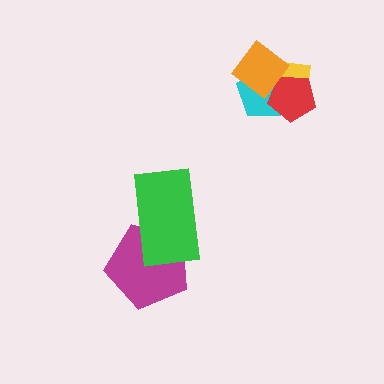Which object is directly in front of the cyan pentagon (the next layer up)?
The red pentagon is directly in front of the cyan pentagon.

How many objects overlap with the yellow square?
3 objects overlap with the yellow square.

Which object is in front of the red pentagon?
The orange diamond is in front of the red pentagon.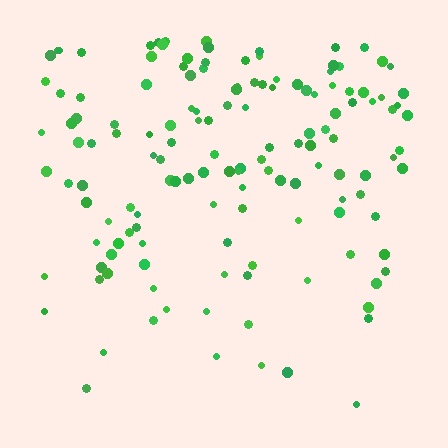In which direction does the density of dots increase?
From bottom to top, with the top side densest.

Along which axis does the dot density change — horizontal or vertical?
Vertical.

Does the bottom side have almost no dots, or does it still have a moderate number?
Still a moderate number, just noticeably fewer than the top.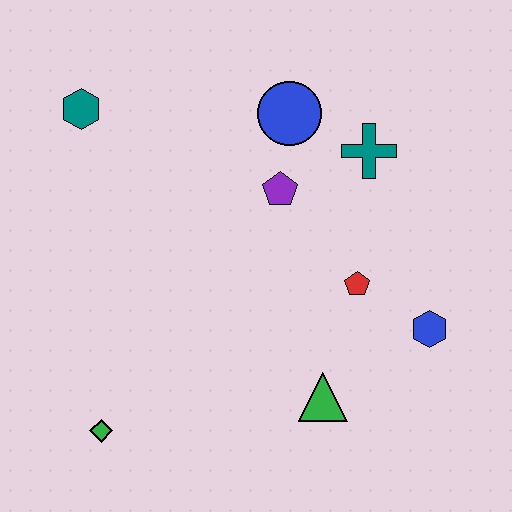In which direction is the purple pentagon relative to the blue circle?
The purple pentagon is below the blue circle.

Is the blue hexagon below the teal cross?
Yes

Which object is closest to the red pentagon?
The blue hexagon is closest to the red pentagon.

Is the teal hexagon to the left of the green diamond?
Yes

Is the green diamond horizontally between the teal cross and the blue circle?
No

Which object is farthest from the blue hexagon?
The teal hexagon is farthest from the blue hexagon.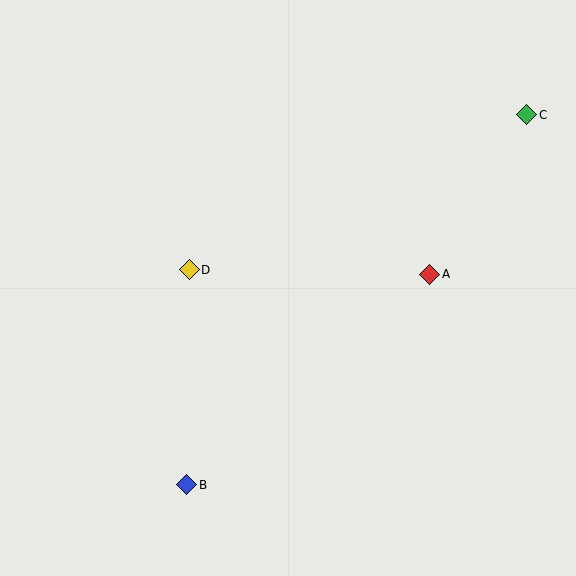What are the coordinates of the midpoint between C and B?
The midpoint between C and B is at (357, 300).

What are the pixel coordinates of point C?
Point C is at (527, 115).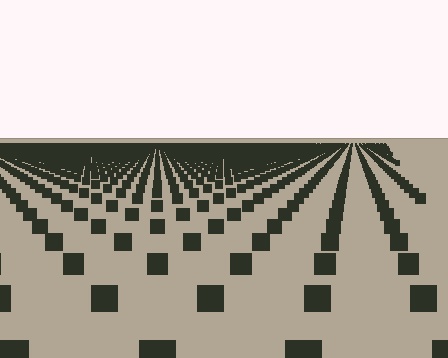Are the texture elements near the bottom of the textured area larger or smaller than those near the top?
Larger. Near the bottom, elements are closer to the viewer and appear at a bigger on-screen size.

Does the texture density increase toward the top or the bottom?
Density increases toward the top.